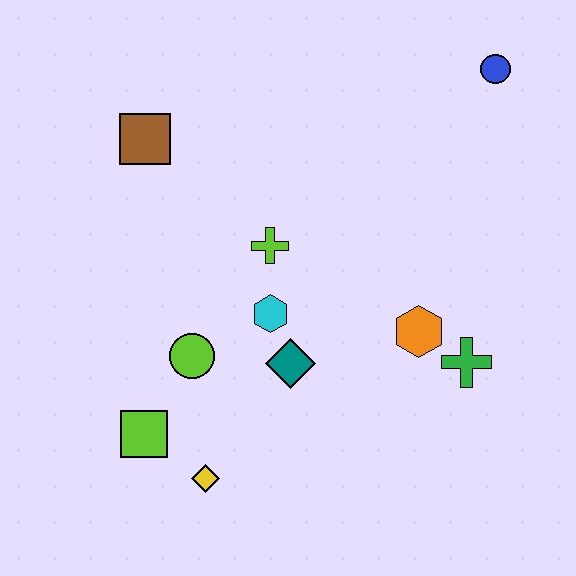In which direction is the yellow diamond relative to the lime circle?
The yellow diamond is below the lime circle.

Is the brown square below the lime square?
No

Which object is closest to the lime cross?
The cyan hexagon is closest to the lime cross.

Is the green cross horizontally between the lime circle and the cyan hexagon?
No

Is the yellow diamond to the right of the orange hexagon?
No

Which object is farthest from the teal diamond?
The blue circle is farthest from the teal diamond.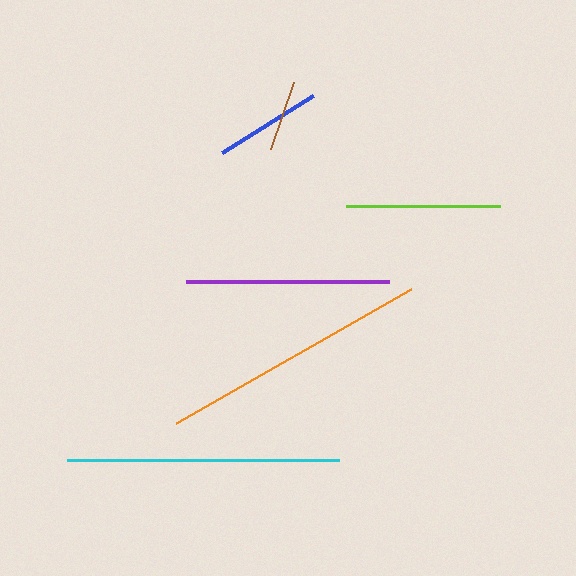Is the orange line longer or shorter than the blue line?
The orange line is longer than the blue line.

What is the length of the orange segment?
The orange segment is approximately 271 pixels long.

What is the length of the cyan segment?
The cyan segment is approximately 271 pixels long.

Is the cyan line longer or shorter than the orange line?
The cyan line is longer than the orange line.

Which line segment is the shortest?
The brown line is the shortest at approximately 71 pixels.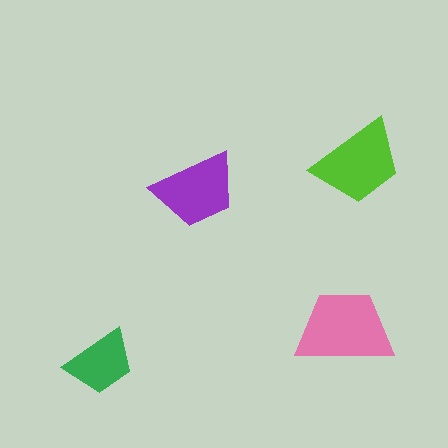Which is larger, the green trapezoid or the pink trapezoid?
The pink one.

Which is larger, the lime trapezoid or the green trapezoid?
The lime one.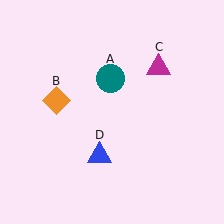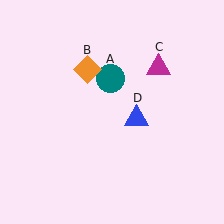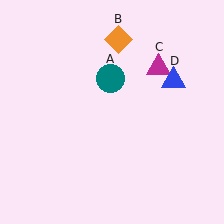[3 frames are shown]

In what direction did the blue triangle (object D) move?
The blue triangle (object D) moved up and to the right.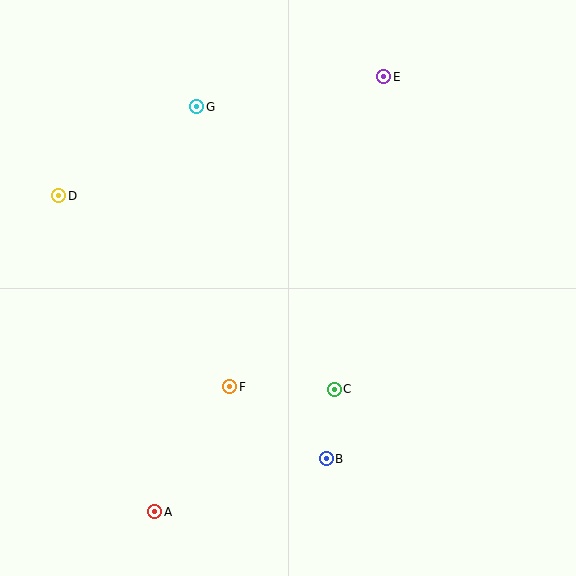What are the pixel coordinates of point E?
Point E is at (384, 77).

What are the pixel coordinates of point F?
Point F is at (230, 387).